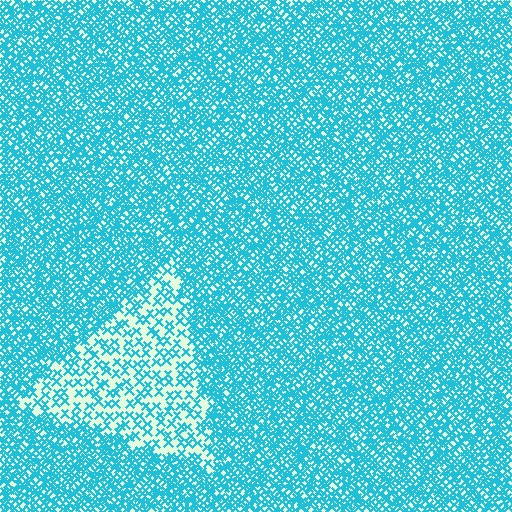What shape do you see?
I see a triangle.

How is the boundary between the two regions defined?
The boundary is defined by a change in element density (approximately 2.5x ratio). All elements are the same color, size, and shape.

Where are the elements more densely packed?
The elements are more densely packed outside the triangle boundary.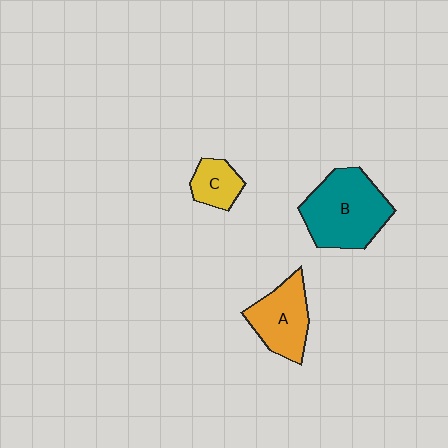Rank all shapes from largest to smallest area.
From largest to smallest: B (teal), A (orange), C (yellow).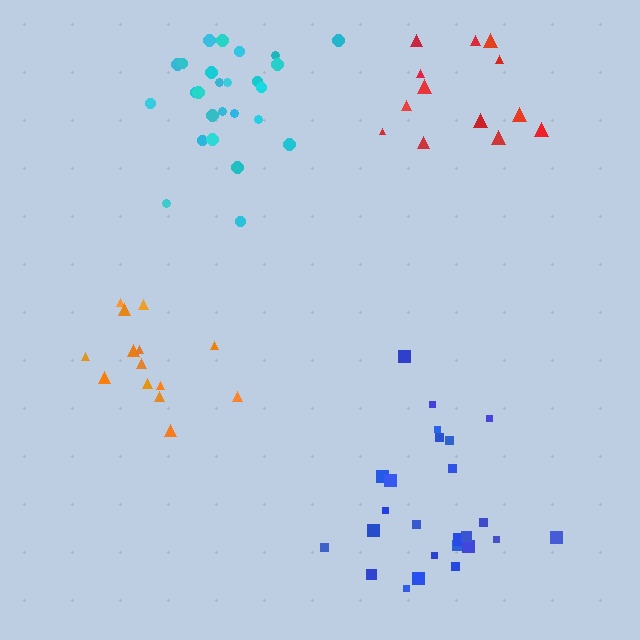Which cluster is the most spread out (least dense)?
Red.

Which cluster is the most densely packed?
Blue.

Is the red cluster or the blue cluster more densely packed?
Blue.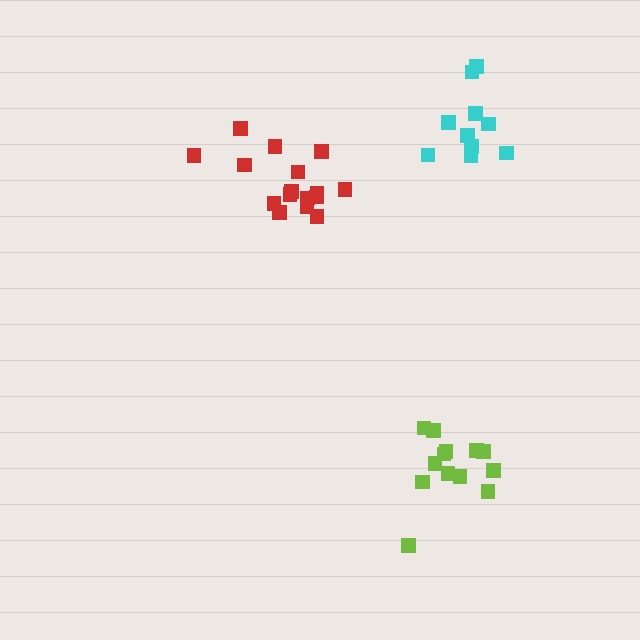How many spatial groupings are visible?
There are 3 spatial groupings.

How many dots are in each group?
Group 1: 13 dots, Group 2: 16 dots, Group 3: 10 dots (39 total).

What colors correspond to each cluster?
The clusters are colored: lime, red, cyan.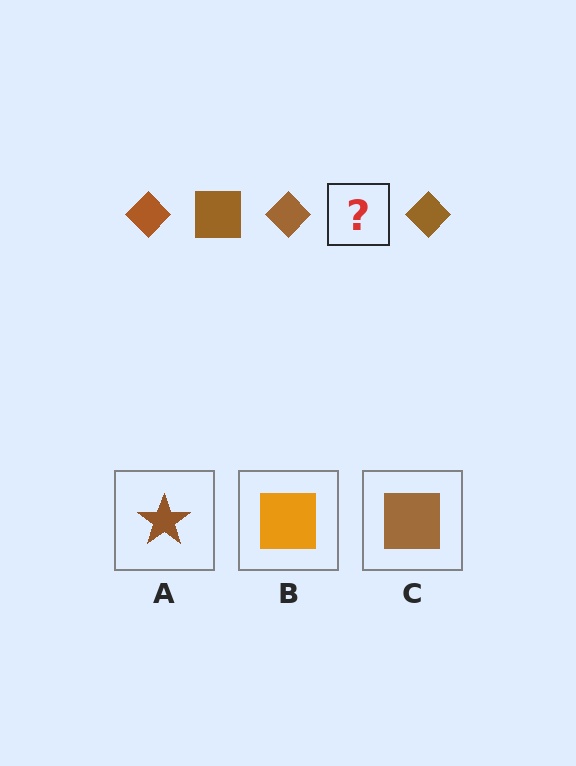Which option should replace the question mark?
Option C.